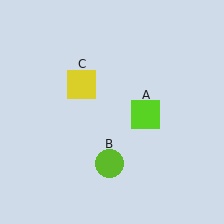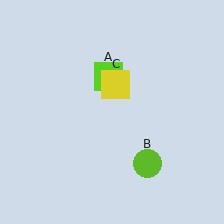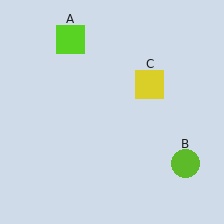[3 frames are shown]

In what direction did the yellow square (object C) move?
The yellow square (object C) moved right.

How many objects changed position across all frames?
3 objects changed position: lime square (object A), lime circle (object B), yellow square (object C).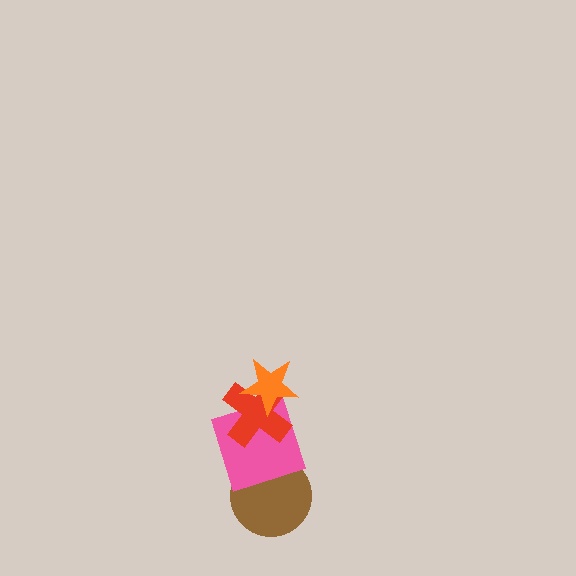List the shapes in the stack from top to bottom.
From top to bottom: the orange star, the red cross, the pink square, the brown circle.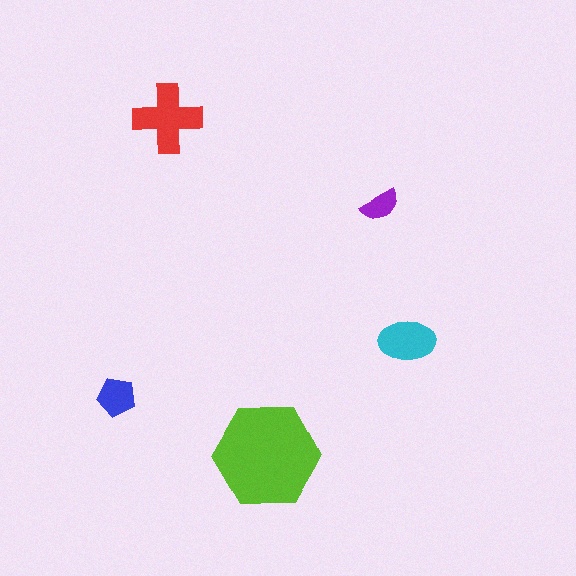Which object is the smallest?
The purple semicircle.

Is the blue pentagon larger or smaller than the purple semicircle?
Larger.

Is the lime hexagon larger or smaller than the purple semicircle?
Larger.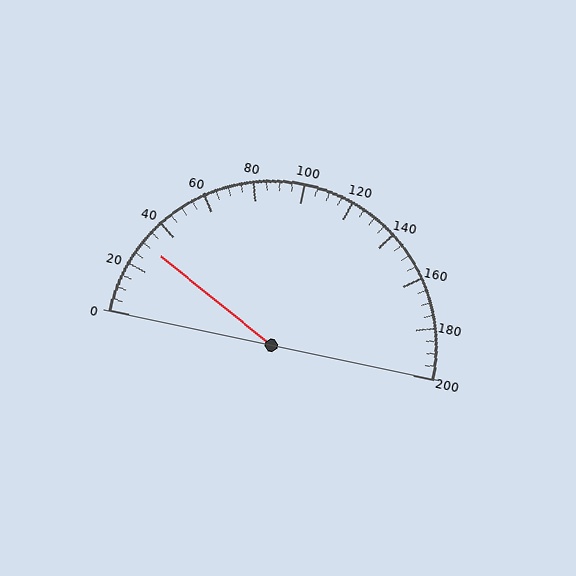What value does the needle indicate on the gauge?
The needle indicates approximately 30.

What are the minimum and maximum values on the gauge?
The gauge ranges from 0 to 200.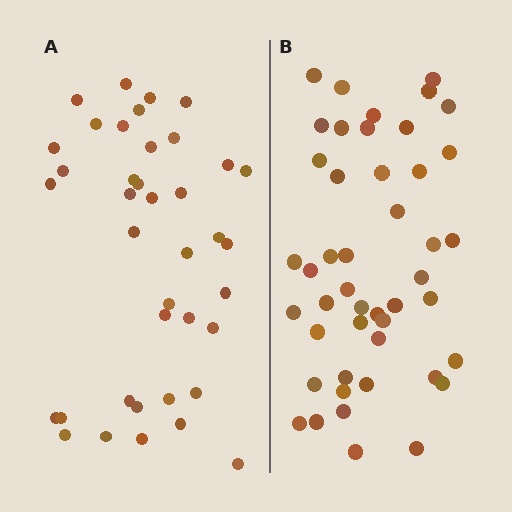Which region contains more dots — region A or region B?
Region B (the right region) has more dots.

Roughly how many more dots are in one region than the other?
Region B has roughly 8 or so more dots than region A.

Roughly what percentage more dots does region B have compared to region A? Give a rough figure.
About 20% more.